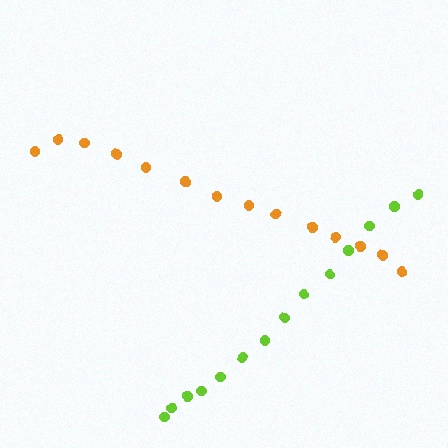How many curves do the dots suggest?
There are 2 distinct paths.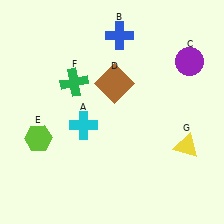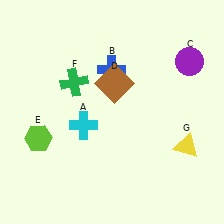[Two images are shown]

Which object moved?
The blue cross (B) moved down.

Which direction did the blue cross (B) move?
The blue cross (B) moved down.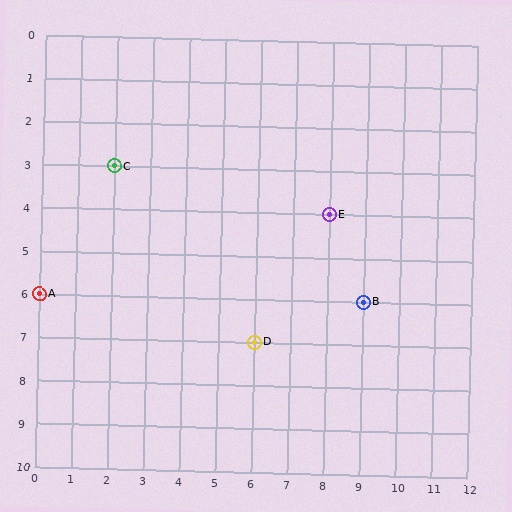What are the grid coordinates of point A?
Point A is at grid coordinates (0, 6).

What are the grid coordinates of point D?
Point D is at grid coordinates (6, 7).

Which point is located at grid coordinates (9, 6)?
Point B is at (9, 6).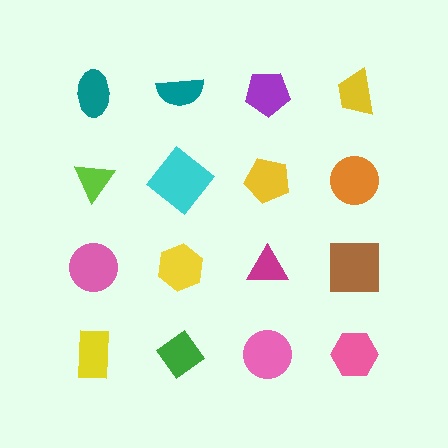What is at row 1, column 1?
A teal ellipse.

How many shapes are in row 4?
4 shapes.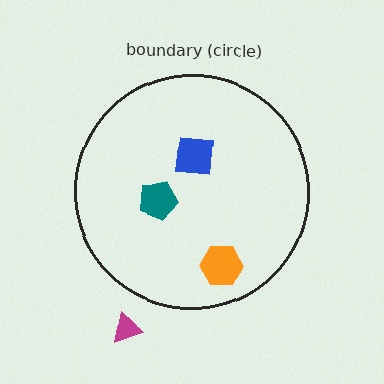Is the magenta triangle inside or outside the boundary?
Outside.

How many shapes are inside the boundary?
3 inside, 1 outside.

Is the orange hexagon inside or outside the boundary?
Inside.